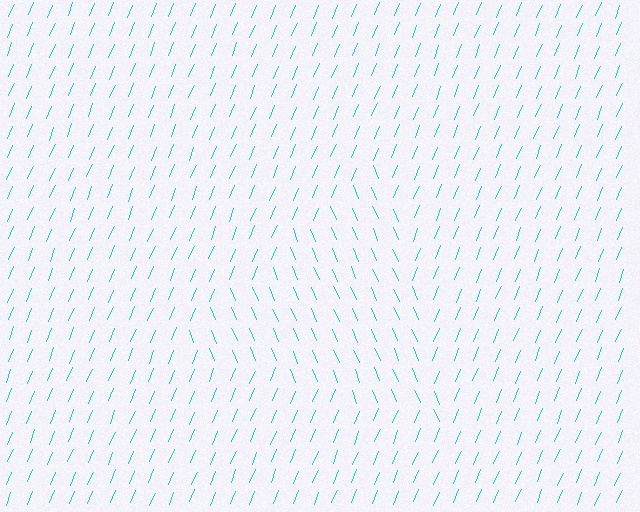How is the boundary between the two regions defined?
The boundary is defined purely by a change in line orientation (approximately 45 degrees difference). All lines are the same color and thickness.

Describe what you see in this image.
The image is filled with small cyan line segments. A triangle region in the image has lines oriented differently from the surrounding lines, creating a visible texture boundary.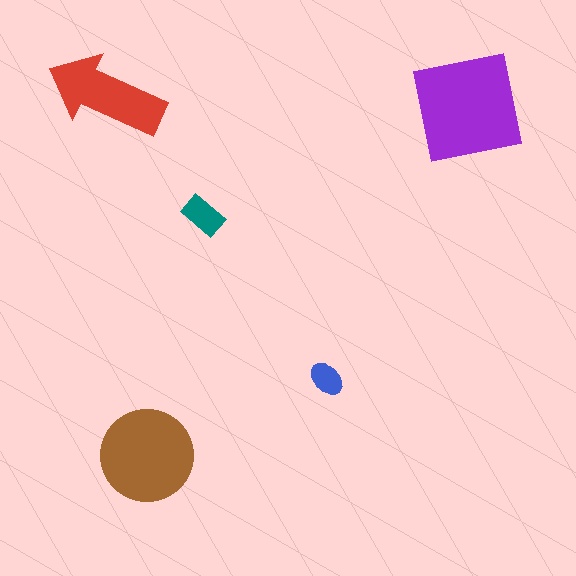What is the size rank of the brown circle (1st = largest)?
2nd.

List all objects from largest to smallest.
The purple square, the brown circle, the red arrow, the teal rectangle, the blue ellipse.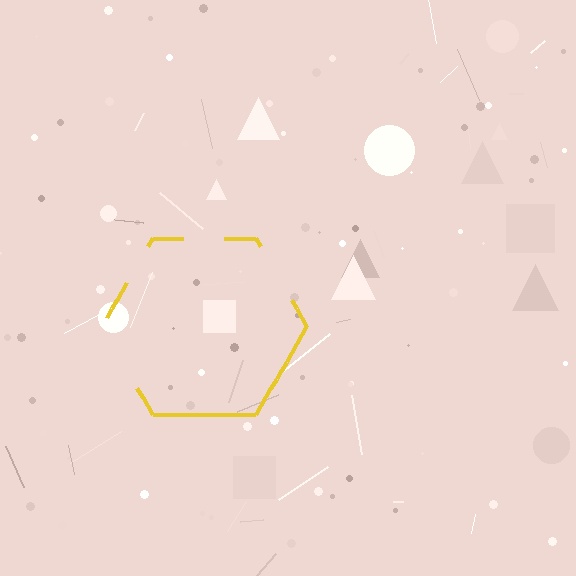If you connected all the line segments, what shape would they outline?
They would outline a hexagon.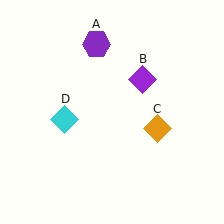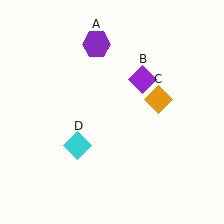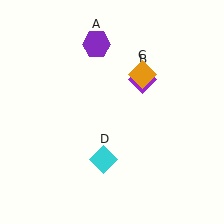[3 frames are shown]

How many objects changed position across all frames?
2 objects changed position: orange diamond (object C), cyan diamond (object D).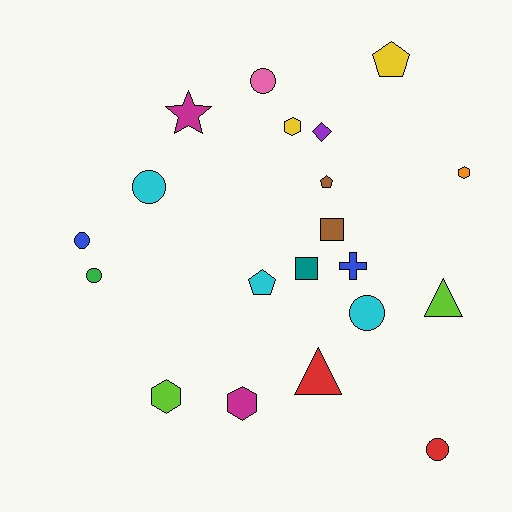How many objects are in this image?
There are 20 objects.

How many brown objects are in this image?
There are 2 brown objects.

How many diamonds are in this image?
There is 1 diamond.